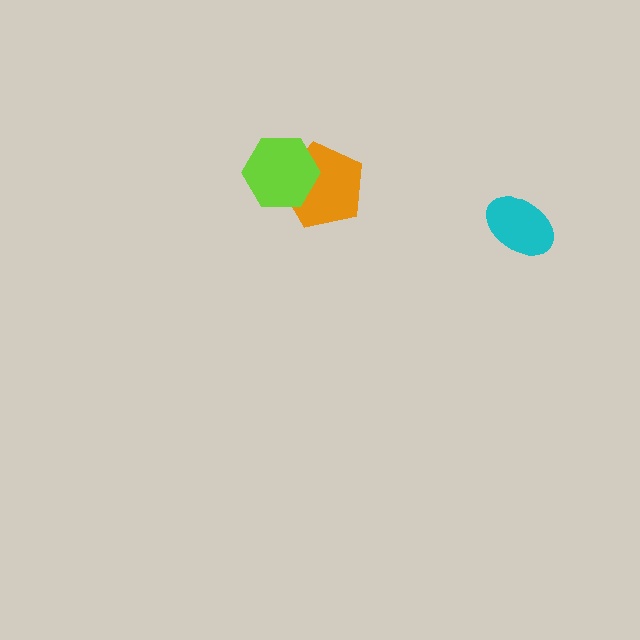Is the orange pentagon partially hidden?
Yes, it is partially covered by another shape.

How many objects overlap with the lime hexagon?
1 object overlaps with the lime hexagon.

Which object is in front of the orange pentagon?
The lime hexagon is in front of the orange pentagon.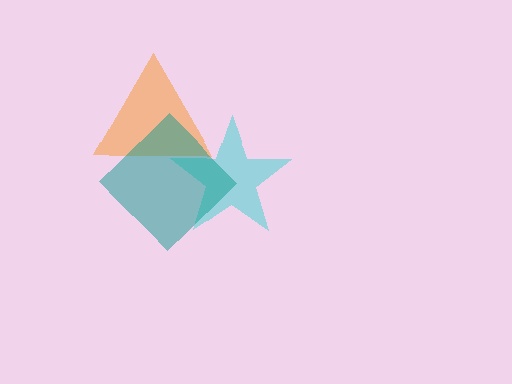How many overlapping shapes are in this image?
There are 3 overlapping shapes in the image.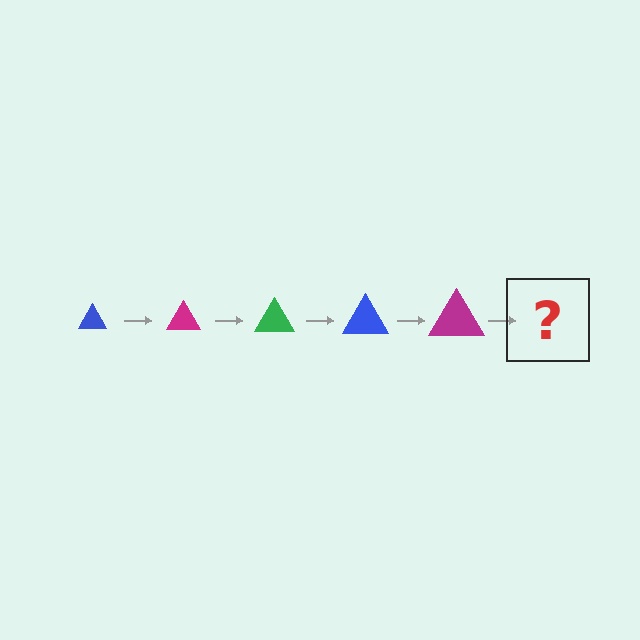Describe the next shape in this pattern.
It should be a green triangle, larger than the previous one.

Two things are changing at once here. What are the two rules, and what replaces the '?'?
The two rules are that the triangle grows larger each step and the color cycles through blue, magenta, and green. The '?' should be a green triangle, larger than the previous one.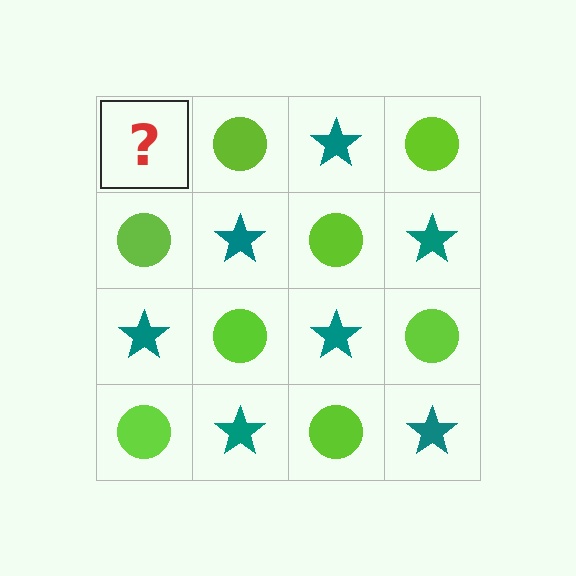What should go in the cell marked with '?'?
The missing cell should contain a teal star.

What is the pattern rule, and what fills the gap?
The rule is that it alternates teal star and lime circle in a checkerboard pattern. The gap should be filled with a teal star.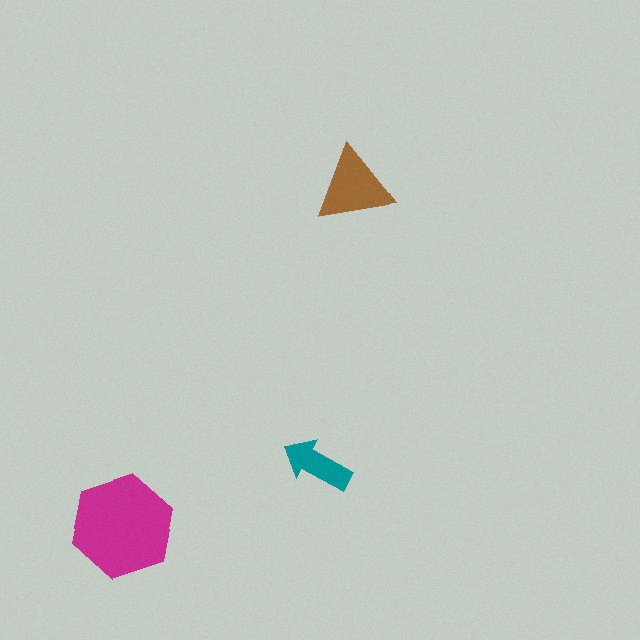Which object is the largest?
The magenta hexagon.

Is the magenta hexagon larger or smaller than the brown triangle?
Larger.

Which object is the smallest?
The teal arrow.